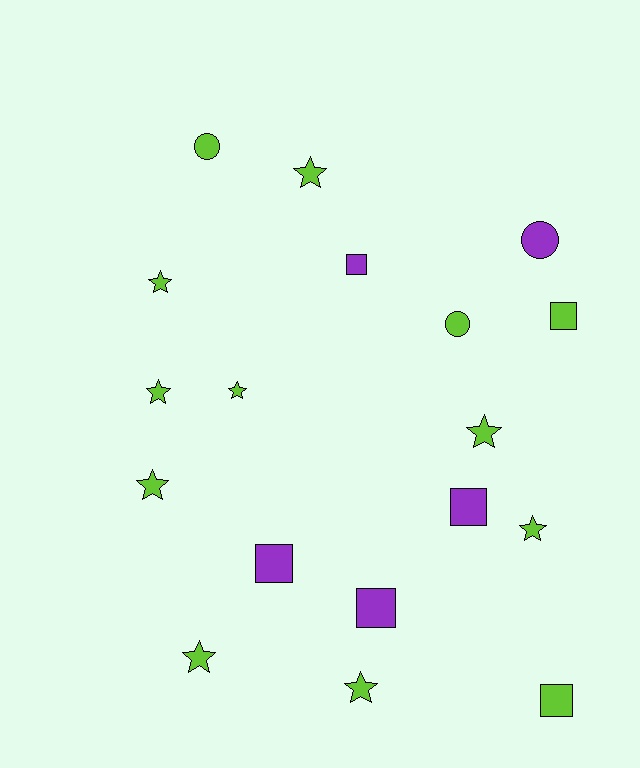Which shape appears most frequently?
Star, with 9 objects.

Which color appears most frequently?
Lime, with 13 objects.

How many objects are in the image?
There are 18 objects.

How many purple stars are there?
There are no purple stars.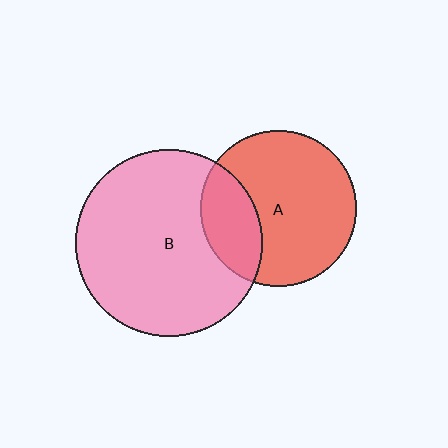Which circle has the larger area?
Circle B (pink).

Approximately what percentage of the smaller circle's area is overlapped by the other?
Approximately 25%.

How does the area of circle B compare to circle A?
Approximately 1.4 times.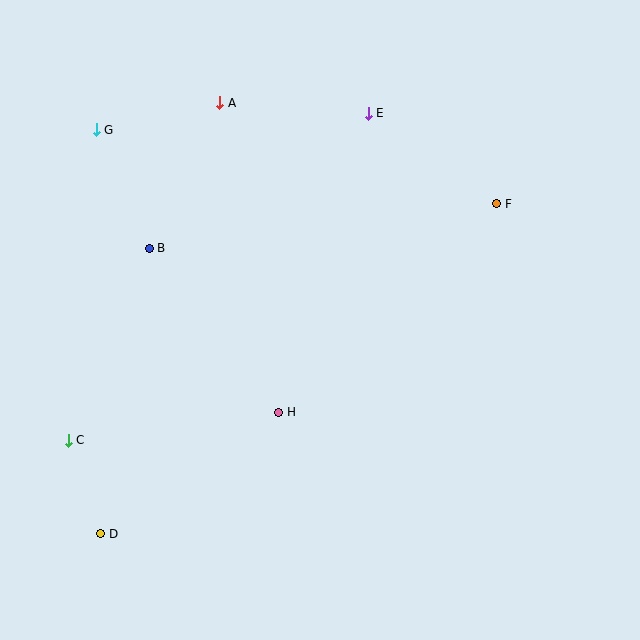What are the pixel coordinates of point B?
Point B is at (149, 248).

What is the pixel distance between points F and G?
The distance between F and G is 407 pixels.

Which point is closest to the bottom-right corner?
Point H is closest to the bottom-right corner.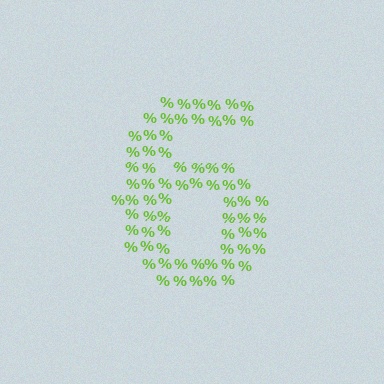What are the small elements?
The small elements are percent signs.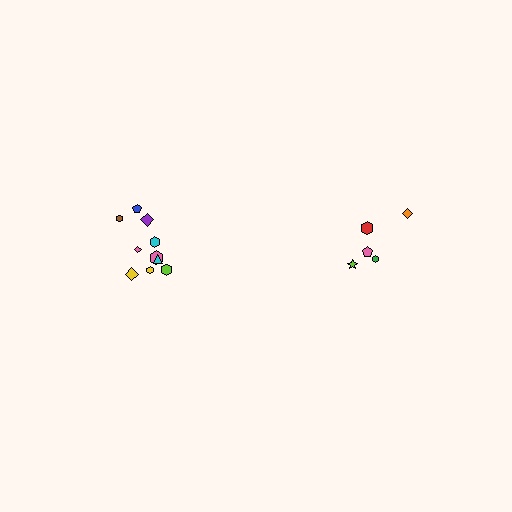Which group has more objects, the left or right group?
The left group.